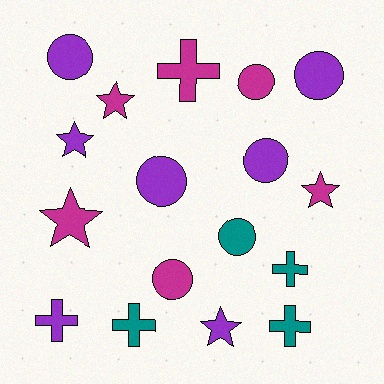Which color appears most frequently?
Purple, with 7 objects.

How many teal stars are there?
There are no teal stars.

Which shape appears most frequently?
Circle, with 7 objects.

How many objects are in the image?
There are 17 objects.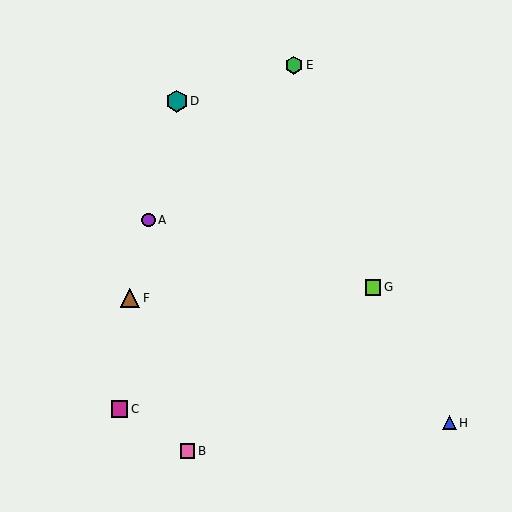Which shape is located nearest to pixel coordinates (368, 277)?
The lime square (labeled G) at (373, 287) is nearest to that location.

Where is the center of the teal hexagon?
The center of the teal hexagon is at (177, 101).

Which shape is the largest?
The teal hexagon (labeled D) is the largest.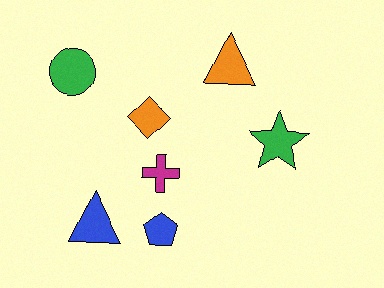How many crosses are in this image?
There is 1 cross.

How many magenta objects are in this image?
There is 1 magenta object.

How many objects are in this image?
There are 7 objects.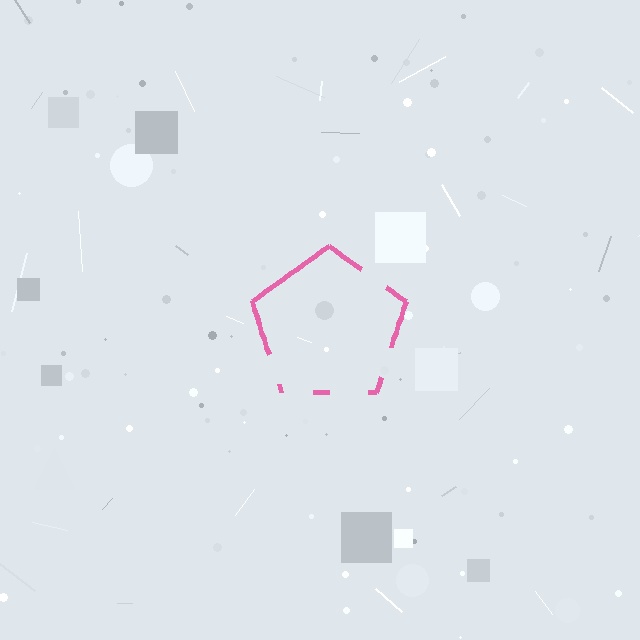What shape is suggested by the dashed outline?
The dashed outline suggests a pentagon.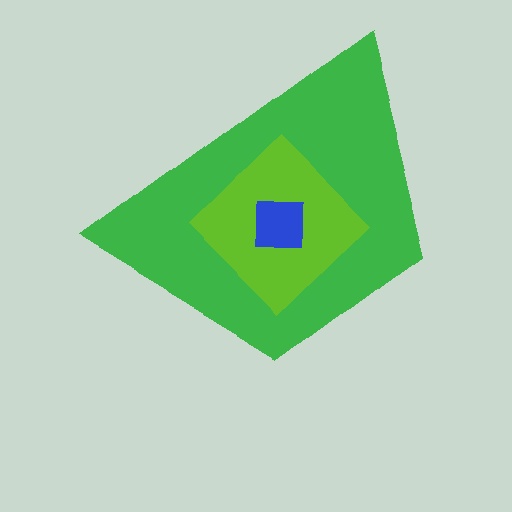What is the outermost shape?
The green trapezoid.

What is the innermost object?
The blue square.